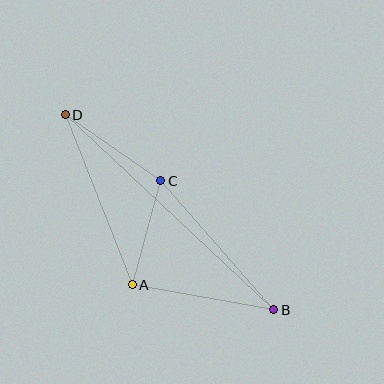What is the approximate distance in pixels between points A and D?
The distance between A and D is approximately 183 pixels.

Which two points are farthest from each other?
Points B and D are farthest from each other.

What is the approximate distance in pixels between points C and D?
The distance between C and D is approximately 116 pixels.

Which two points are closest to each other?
Points A and C are closest to each other.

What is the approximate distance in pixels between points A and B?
The distance between A and B is approximately 144 pixels.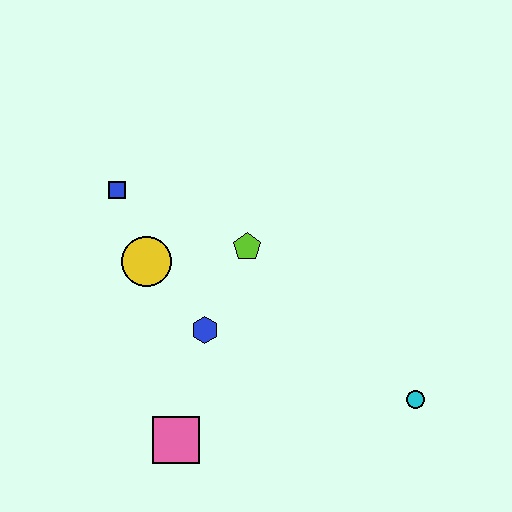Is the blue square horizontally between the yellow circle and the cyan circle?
No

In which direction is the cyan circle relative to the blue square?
The cyan circle is to the right of the blue square.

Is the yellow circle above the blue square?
No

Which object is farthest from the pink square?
The blue square is farthest from the pink square.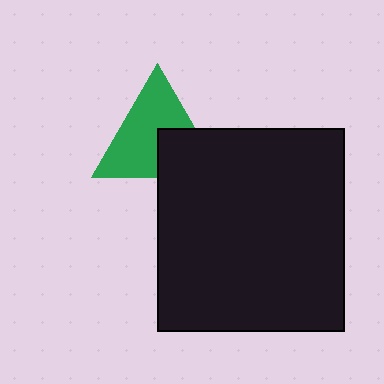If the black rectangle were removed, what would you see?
You would see the complete green triangle.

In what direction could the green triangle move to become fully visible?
The green triangle could move up. That would shift it out from behind the black rectangle entirely.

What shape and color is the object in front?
The object in front is a black rectangle.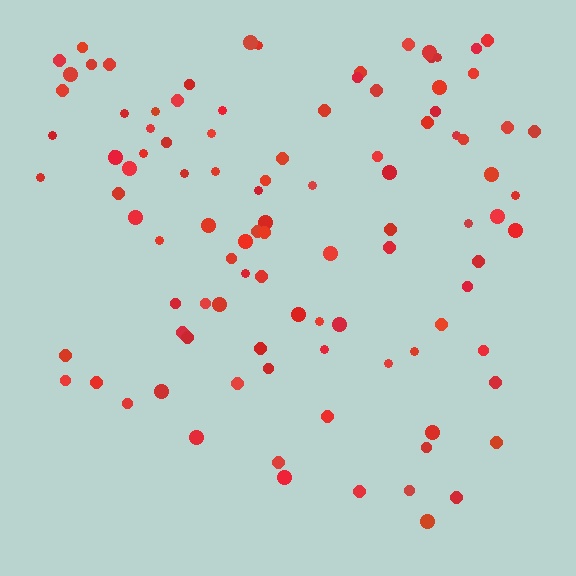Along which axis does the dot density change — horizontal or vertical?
Vertical.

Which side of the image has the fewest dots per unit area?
The bottom.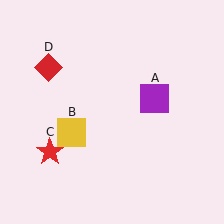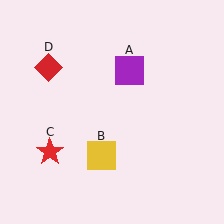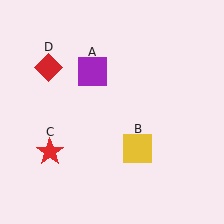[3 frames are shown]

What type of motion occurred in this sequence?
The purple square (object A), yellow square (object B) rotated counterclockwise around the center of the scene.